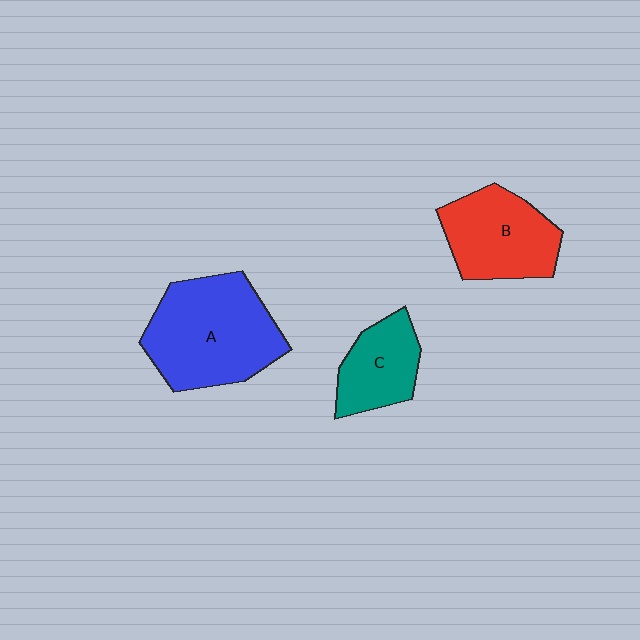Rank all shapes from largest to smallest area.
From largest to smallest: A (blue), B (red), C (teal).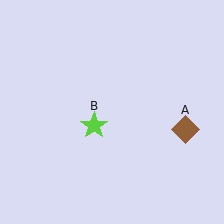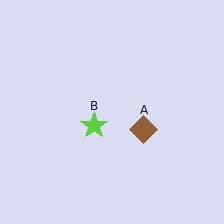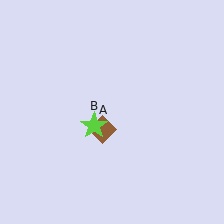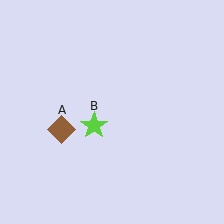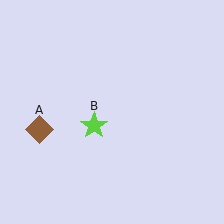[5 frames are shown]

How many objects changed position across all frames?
1 object changed position: brown diamond (object A).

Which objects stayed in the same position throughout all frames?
Lime star (object B) remained stationary.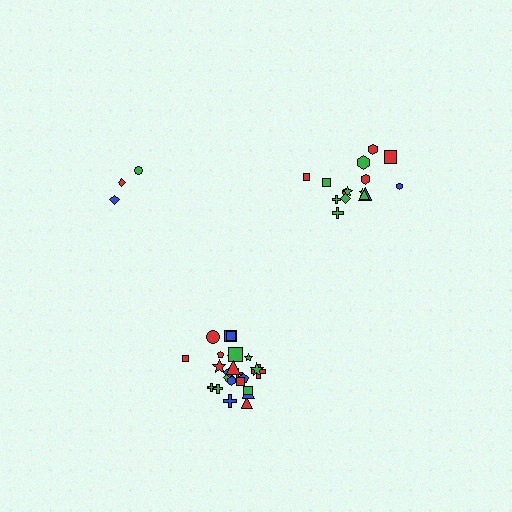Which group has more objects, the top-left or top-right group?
The top-right group.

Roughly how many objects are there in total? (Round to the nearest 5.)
Roughly 45 objects in total.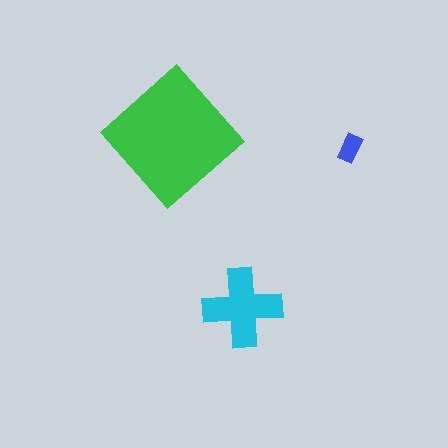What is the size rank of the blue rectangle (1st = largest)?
3rd.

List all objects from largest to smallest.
The green diamond, the cyan cross, the blue rectangle.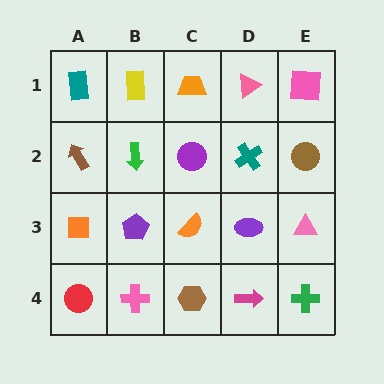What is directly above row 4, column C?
An orange semicircle.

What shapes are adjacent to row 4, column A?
An orange square (row 3, column A), a pink cross (row 4, column B).